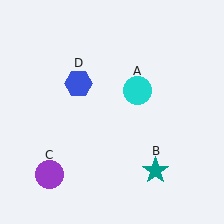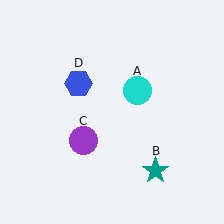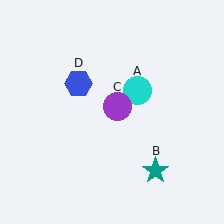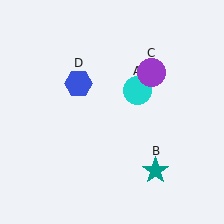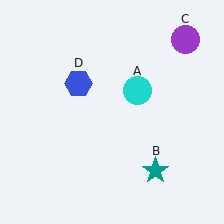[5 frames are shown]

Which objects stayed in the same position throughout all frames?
Cyan circle (object A) and teal star (object B) and blue hexagon (object D) remained stationary.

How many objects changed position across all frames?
1 object changed position: purple circle (object C).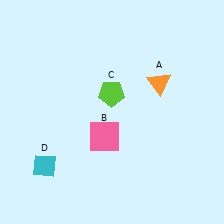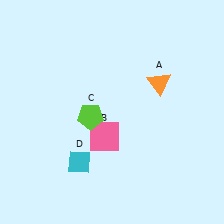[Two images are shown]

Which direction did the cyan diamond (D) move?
The cyan diamond (D) moved right.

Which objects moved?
The objects that moved are: the lime pentagon (C), the cyan diamond (D).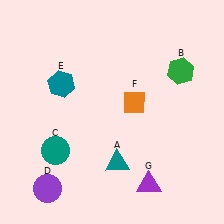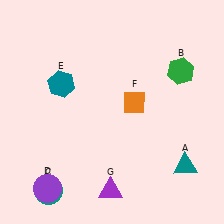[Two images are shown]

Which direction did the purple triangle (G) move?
The purple triangle (G) moved left.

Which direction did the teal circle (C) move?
The teal circle (C) moved down.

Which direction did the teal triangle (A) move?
The teal triangle (A) moved right.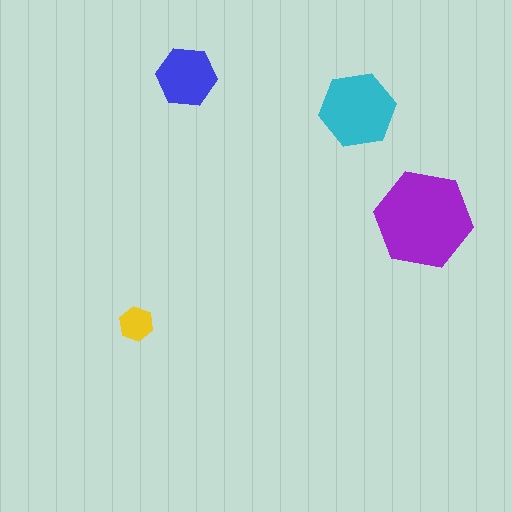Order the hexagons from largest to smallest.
the purple one, the cyan one, the blue one, the yellow one.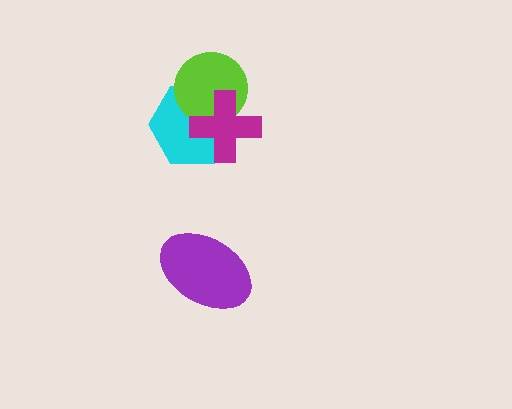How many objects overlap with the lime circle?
2 objects overlap with the lime circle.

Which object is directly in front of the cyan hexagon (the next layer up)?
The lime circle is directly in front of the cyan hexagon.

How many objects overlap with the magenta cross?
2 objects overlap with the magenta cross.